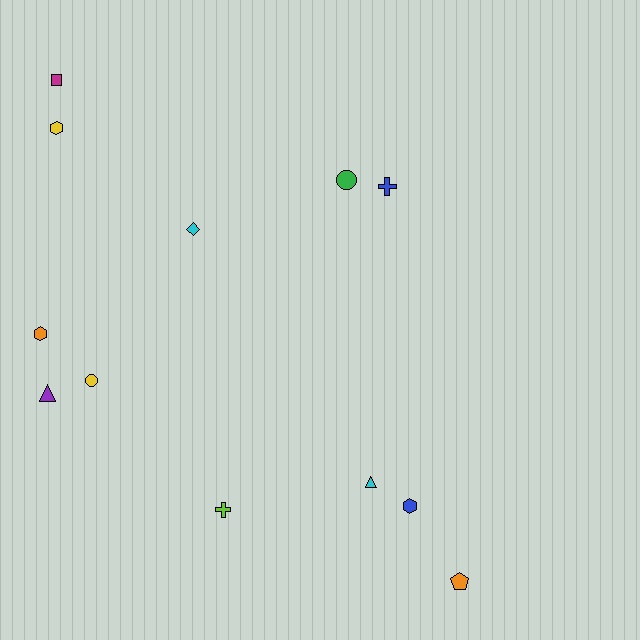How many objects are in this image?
There are 12 objects.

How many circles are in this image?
There are 2 circles.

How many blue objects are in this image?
There are 2 blue objects.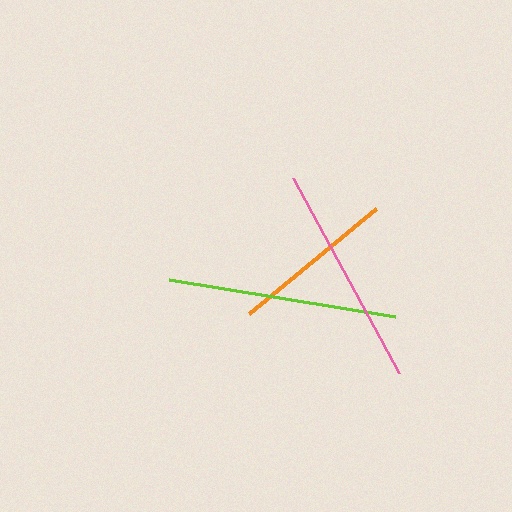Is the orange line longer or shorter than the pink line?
The pink line is longer than the orange line.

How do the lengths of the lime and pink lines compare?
The lime and pink lines are approximately the same length.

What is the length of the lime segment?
The lime segment is approximately 229 pixels long.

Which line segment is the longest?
The lime line is the longest at approximately 229 pixels.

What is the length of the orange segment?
The orange segment is approximately 165 pixels long.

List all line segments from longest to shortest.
From longest to shortest: lime, pink, orange.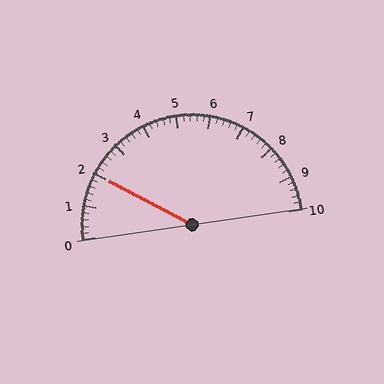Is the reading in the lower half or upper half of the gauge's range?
The reading is in the lower half of the range (0 to 10).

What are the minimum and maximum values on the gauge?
The gauge ranges from 0 to 10.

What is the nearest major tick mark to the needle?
The nearest major tick mark is 2.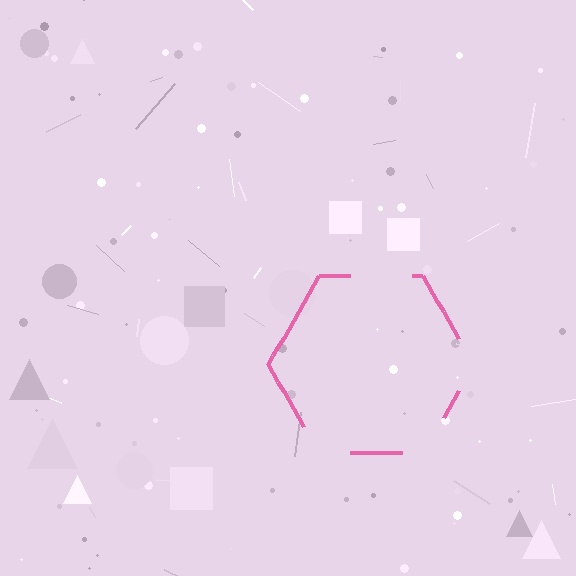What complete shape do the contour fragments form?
The contour fragments form a hexagon.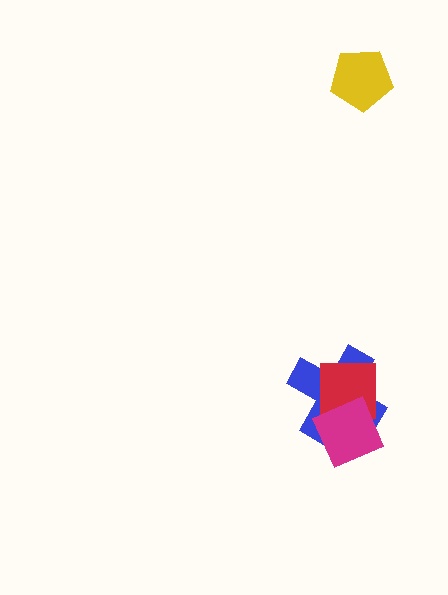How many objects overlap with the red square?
2 objects overlap with the red square.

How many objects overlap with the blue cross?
2 objects overlap with the blue cross.